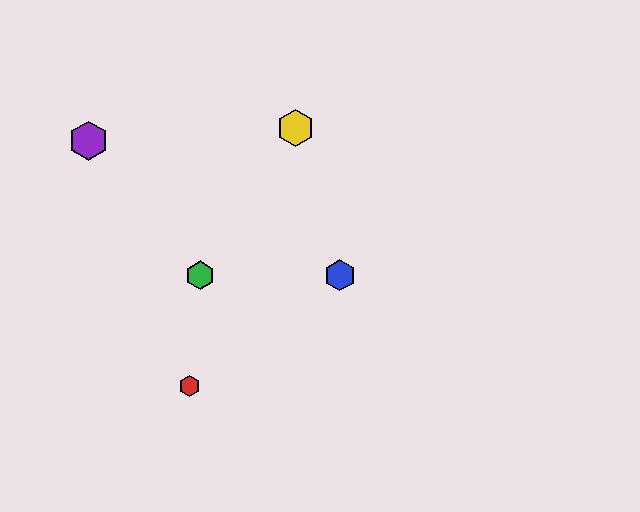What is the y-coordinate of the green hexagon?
The green hexagon is at y≈275.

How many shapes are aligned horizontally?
2 shapes (the blue hexagon, the green hexagon) are aligned horizontally.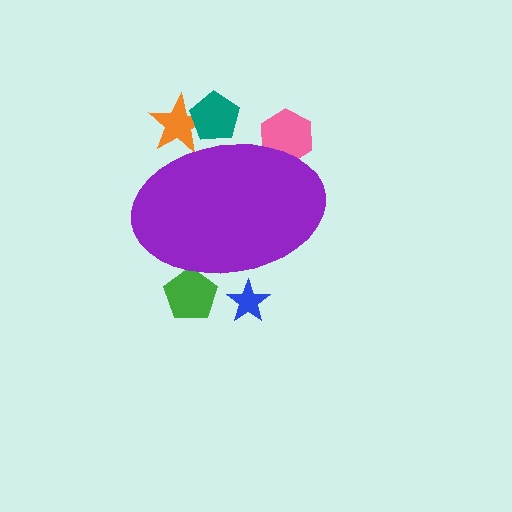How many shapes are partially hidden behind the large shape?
5 shapes are partially hidden.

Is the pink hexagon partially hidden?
Yes, the pink hexagon is partially hidden behind the purple ellipse.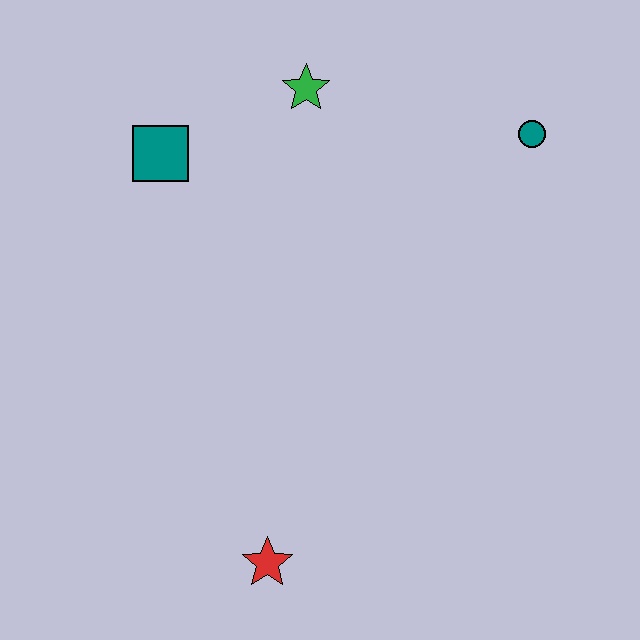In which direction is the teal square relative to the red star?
The teal square is above the red star.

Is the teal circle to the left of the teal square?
No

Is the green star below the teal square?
No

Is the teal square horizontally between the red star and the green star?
No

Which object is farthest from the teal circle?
The red star is farthest from the teal circle.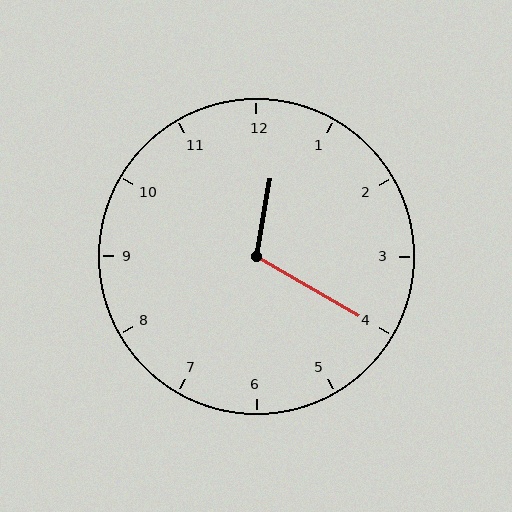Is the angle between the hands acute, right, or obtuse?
It is obtuse.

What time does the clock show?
12:20.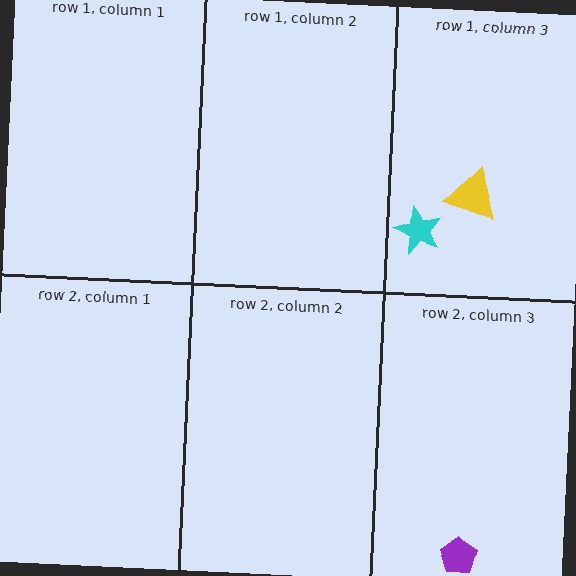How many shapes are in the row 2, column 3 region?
1.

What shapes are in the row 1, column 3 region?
The cyan star, the yellow triangle.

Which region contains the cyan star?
The row 1, column 3 region.